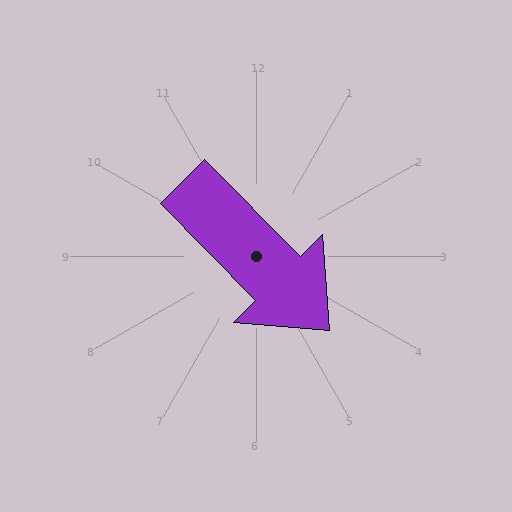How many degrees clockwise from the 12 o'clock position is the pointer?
Approximately 135 degrees.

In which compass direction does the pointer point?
Southeast.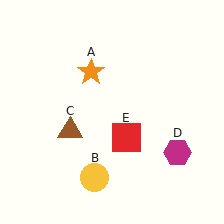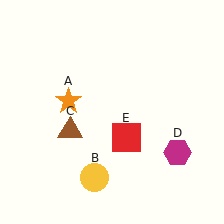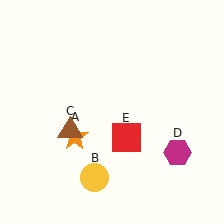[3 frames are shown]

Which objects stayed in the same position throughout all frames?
Yellow circle (object B) and brown triangle (object C) and magenta hexagon (object D) and red square (object E) remained stationary.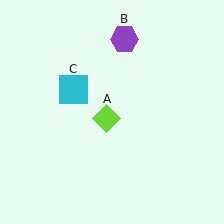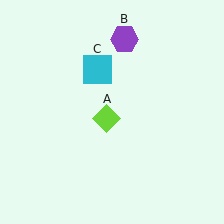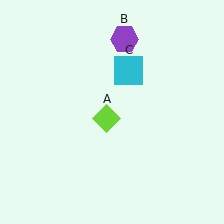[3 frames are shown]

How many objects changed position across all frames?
1 object changed position: cyan square (object C).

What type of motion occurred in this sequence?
The cyan square (object C) rotated clockwise around the center of the scene.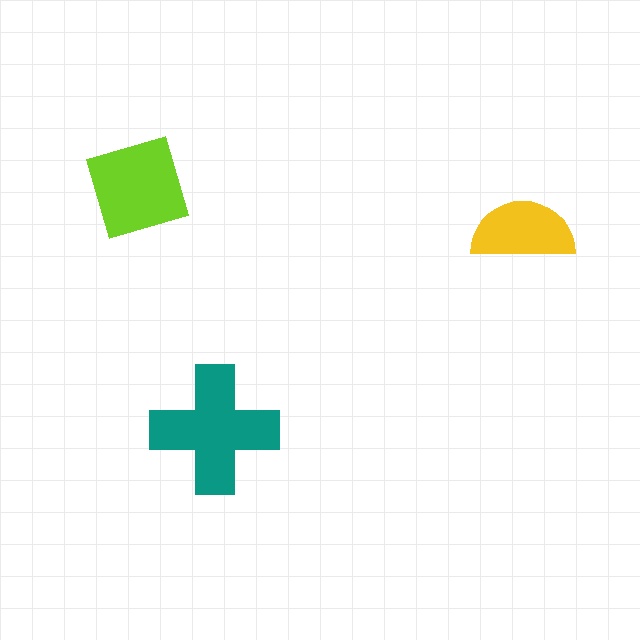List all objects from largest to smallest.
The teal cross, the lime diamond, the yellow semicircle.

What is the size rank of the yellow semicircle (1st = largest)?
3rd.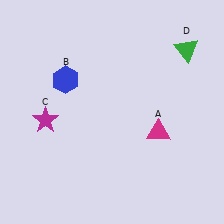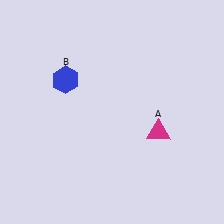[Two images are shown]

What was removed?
The green triangle (D), the magenta star (C) were removed in Image 2.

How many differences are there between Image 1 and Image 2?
There are 2 differences between the two images.